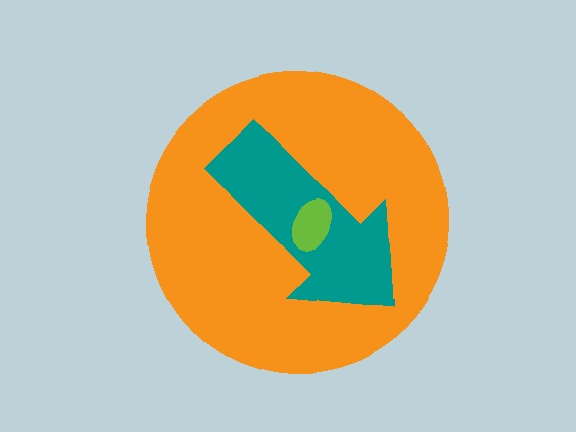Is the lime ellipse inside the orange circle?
Yes.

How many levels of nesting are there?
3.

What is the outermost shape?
The orange circle.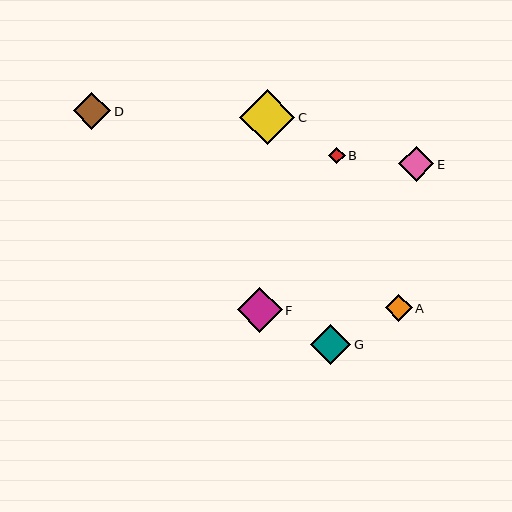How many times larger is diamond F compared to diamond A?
Diamond F is approximately 1.6 times the size of diamond A.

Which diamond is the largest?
Diamond C is the largest with a size of approximately 55 pixels.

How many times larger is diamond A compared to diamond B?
Diamond A is approximately 1.6 times the size of diamond B.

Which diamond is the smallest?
Diamond B is the smallest with a size of approximately 17 pixels.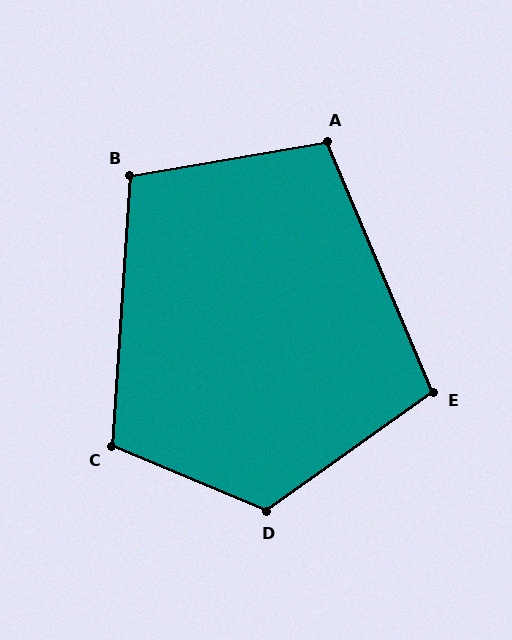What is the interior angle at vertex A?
Approximately 103 degrees (obtuse).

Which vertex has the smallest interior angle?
E, at approximately 102 degrees.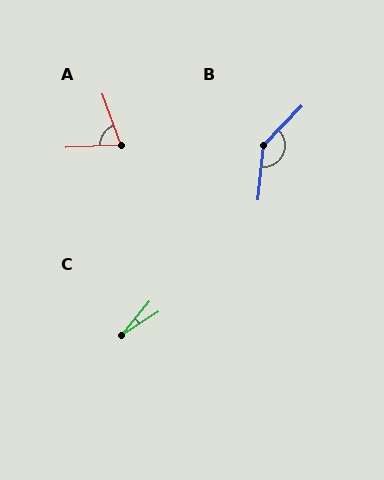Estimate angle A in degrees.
Approximately 73 degrees.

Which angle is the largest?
B, at approximately 142 degrees.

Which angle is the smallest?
C, at approximately 17 degrees.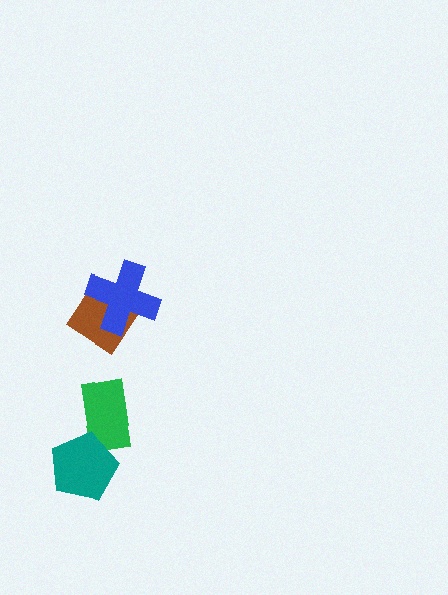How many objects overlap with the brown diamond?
1 object overlaps with the brown diamond.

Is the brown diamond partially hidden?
Yes, it is partially covered by another shape.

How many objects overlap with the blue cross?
1 object overlaps with the blue cross.